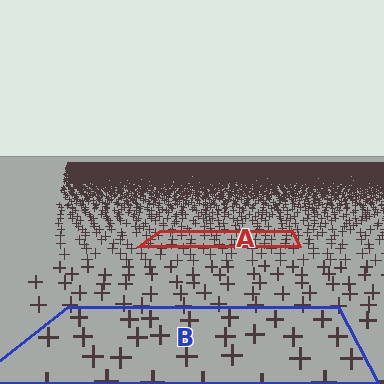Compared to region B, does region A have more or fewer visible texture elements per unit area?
Region A has more texture elements per unit area — they are packed more densely because it is farther away.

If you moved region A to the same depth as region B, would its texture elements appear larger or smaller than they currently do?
They would appear larger. At a closer depth, the same texture elements are projected at a bigger on-screen size.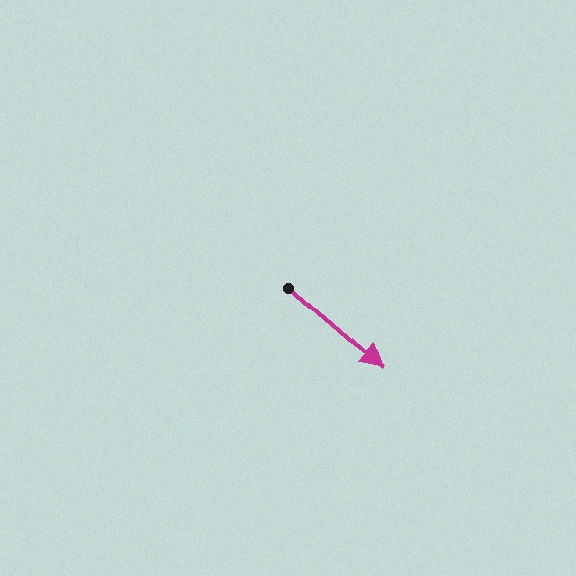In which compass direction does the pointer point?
Southeast.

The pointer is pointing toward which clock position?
Roughly 4 o'clock.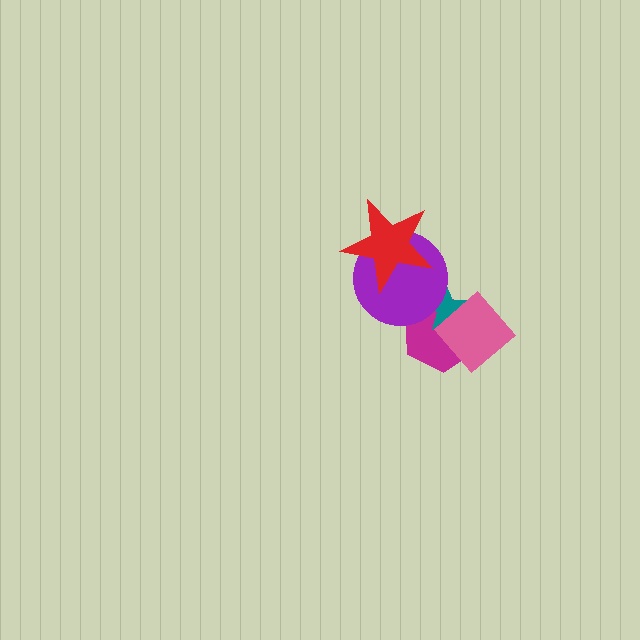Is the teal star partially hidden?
Yes, it is partially covered by another shape.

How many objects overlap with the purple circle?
3 objects overlap with the purple circle.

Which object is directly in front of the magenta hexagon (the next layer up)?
The teal star is directly in front of the magenta hexagon.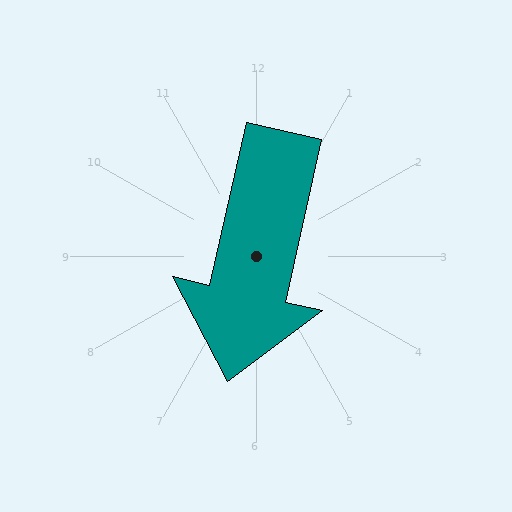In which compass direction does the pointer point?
South.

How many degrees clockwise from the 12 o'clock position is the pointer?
Approximately 193 degrees.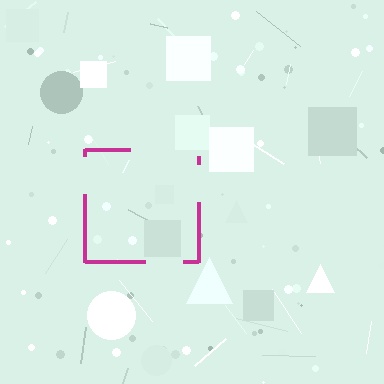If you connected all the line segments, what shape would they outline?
They would outline a square.